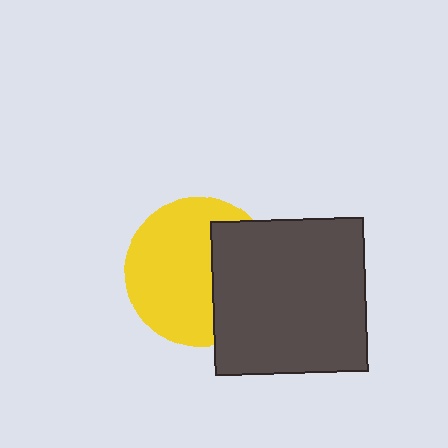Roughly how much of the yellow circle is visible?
About half of it is visible (roughly 64%).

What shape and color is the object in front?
The object in front is a dark gray square.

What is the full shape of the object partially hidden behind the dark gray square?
The partially hidden object is a yellow circle.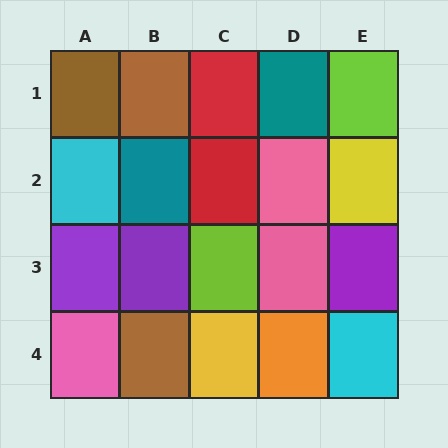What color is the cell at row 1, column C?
Red.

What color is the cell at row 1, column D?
Teal.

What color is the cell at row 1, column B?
Brown.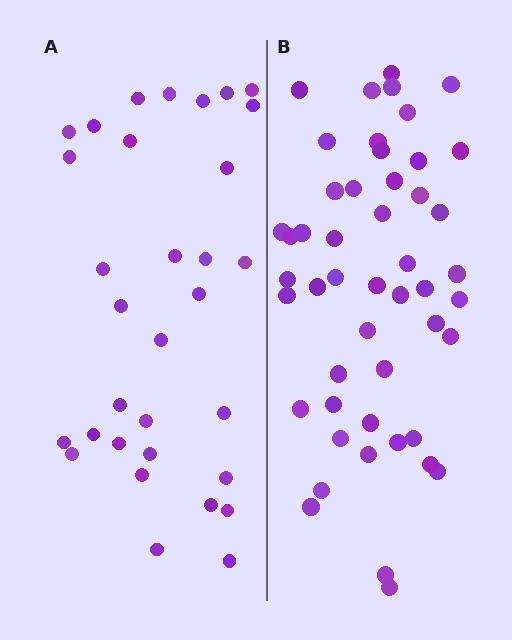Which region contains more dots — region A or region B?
Region B (the right region) has more dots.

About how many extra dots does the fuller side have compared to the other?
Region B has approximately 15 more dots than region A.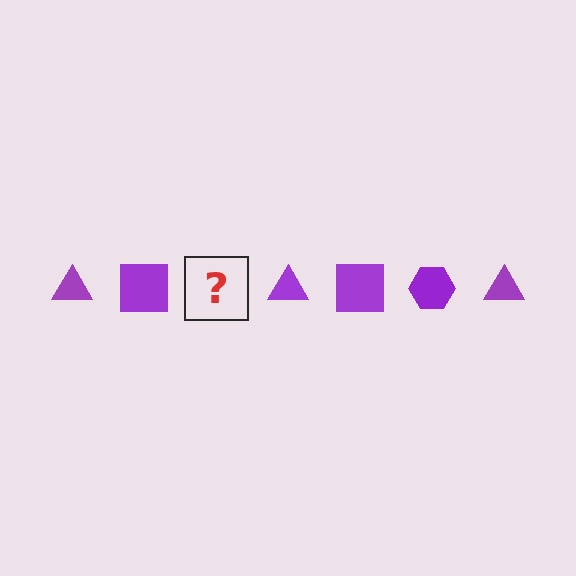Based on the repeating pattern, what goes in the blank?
The blank should be a purple hexagon.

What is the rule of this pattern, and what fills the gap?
The rule is that the pattern cycles through triangle, square, hexagon shapes in purple. The gap should be filled with a purple hexagon.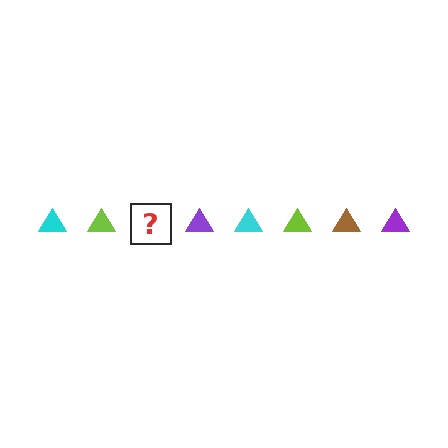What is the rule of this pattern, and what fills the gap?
The rule is that the pattern cycles through cyan, lime, brown, purple triangles. The gap should be filled with a brown triangle.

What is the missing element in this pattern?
The missing element is a brown triangle.